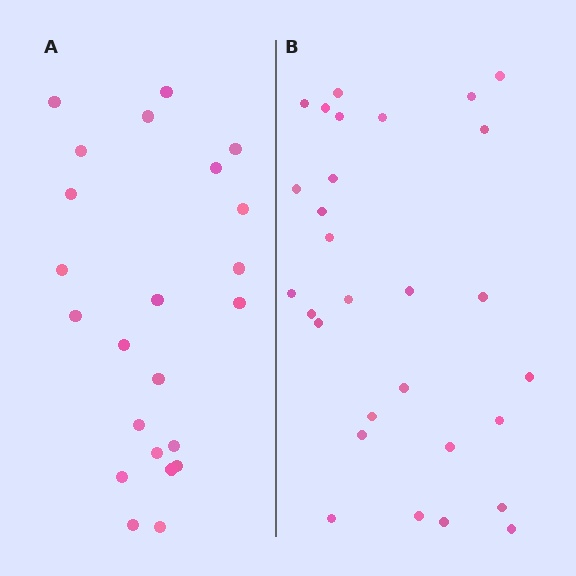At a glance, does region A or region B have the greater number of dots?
Region B (the right region) has more dots.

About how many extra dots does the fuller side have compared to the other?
Region B has about 6 more dots than region A.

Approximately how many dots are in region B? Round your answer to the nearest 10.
About 30 dots. (The exact count is 29, which rounds to 30.)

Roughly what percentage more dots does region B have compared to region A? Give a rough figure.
About 25% more.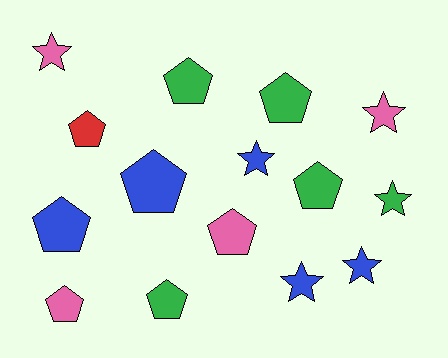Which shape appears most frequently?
Pentagon, with 9 objects.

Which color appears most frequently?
Blue, with 5 objects.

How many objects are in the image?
There are 15 objects.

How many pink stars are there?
There are 2 pink stars.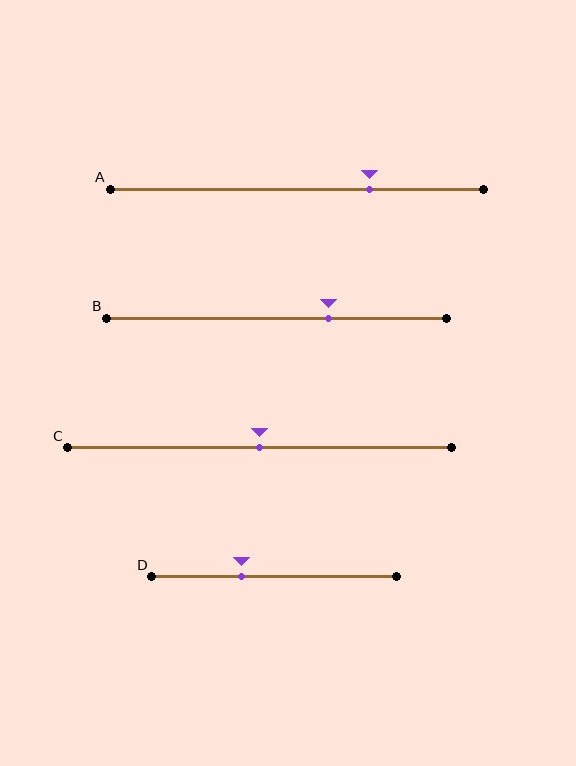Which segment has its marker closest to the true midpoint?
Segment C has its marker closest to the true midpoint.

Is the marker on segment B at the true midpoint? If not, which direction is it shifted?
No, the marker on segment B is shifted to the right by about 15% of the segment length.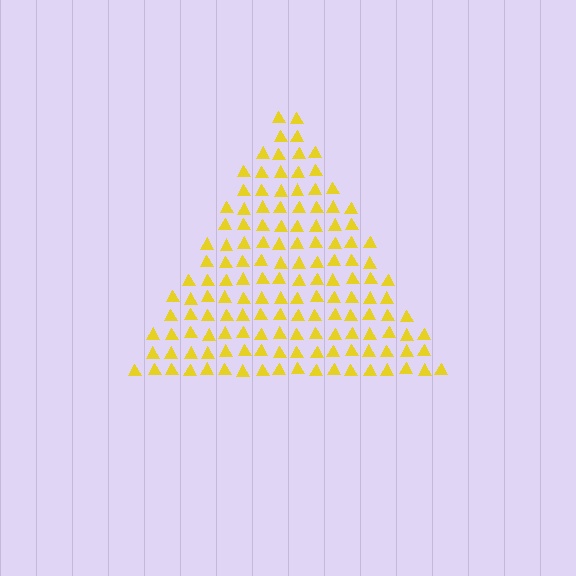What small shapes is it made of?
It is made of small triangles.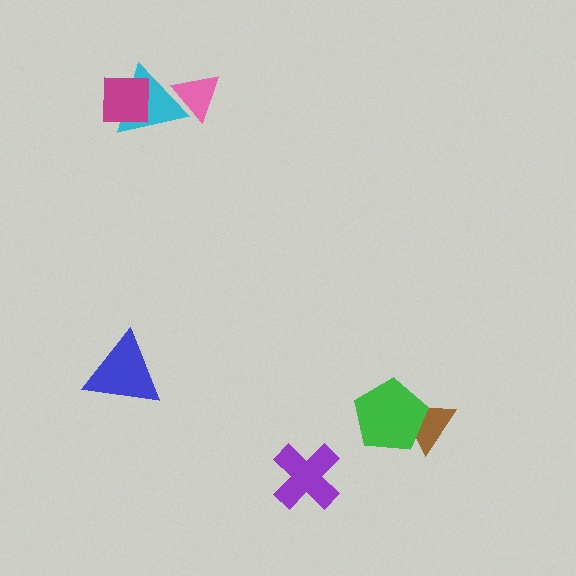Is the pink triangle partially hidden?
Yes, it is partially covered by another shape.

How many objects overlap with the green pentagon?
1 object overlaps with the green pentagon.